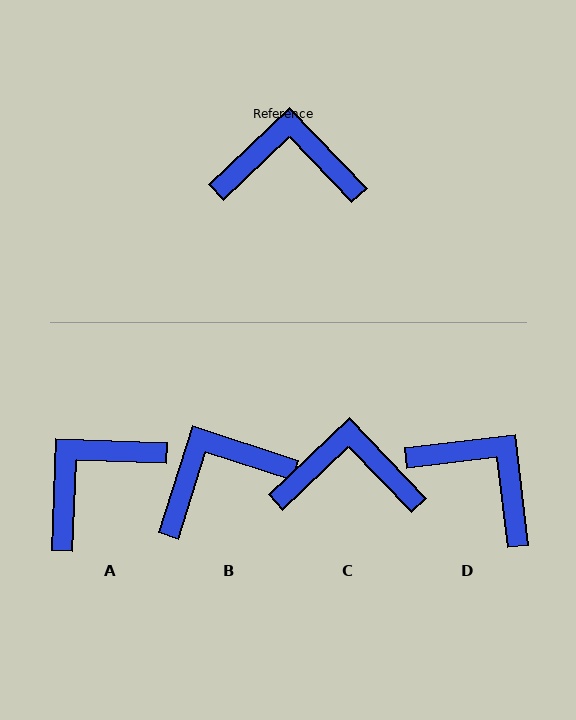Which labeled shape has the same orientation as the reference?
C.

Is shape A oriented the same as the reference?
No, it is off by about 44 degrees.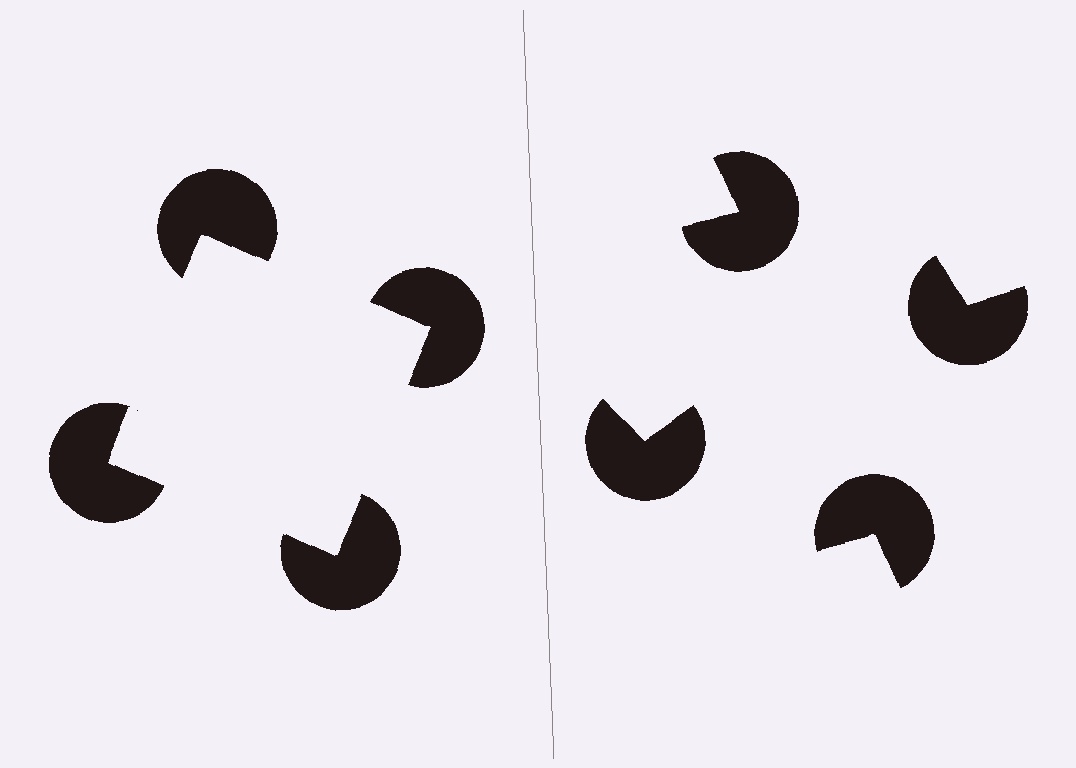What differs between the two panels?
The pac-man discs are positioned identically on both sides; only the wedge orientations differ. On the left they align to a square; on the right they are misaligned.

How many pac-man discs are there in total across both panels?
8 — 4 on each side.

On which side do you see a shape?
An illusory square appears on the left side. On the right side the wedge cuts are rotated, so no coherent shape forms.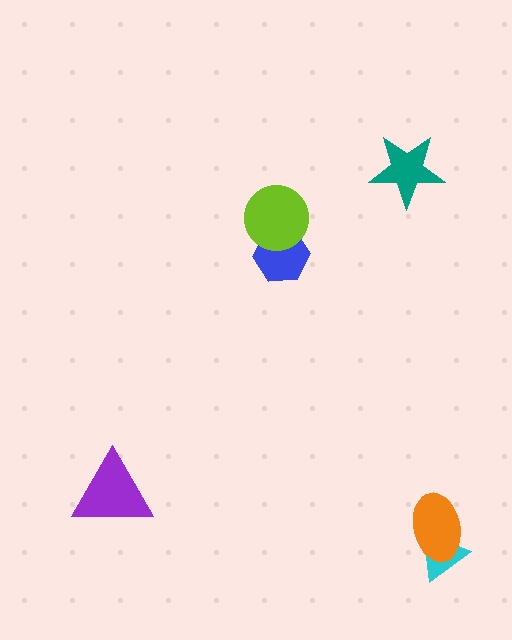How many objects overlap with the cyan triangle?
1 object overlaps with the cyan triangle.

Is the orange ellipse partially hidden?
No, no other shape covers it.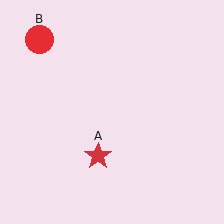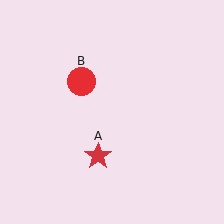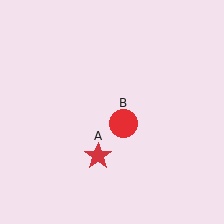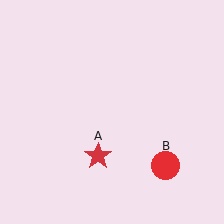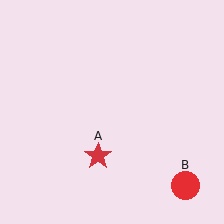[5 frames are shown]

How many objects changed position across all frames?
1 object changed position: red circle (object B).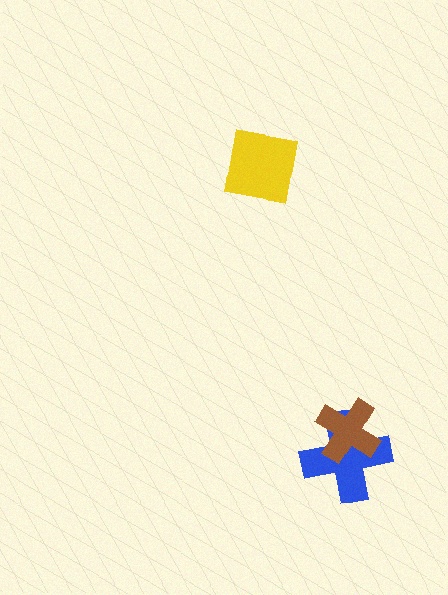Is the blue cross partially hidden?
Yes, it is partially covered by another shape.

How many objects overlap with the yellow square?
0 objects overlap with the yellow square.